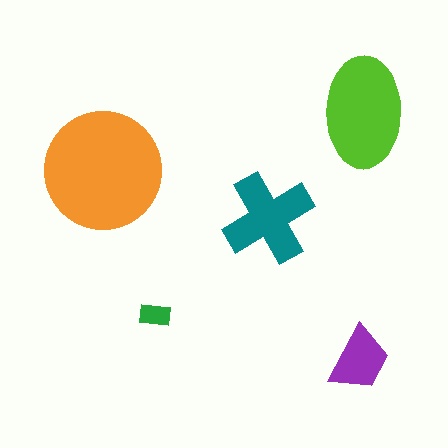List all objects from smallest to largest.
The green rectangle, the purple trapezoid, the teal cross, the lime ellipse, the orange circle.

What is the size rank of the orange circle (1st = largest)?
1st.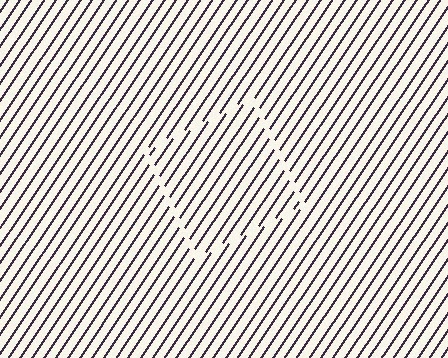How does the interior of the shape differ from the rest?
The interior of the shape contains the same grating, shifted by half a period — the contour is defined by the phase discontinuity where line-ends from the inner and outer gratings abut.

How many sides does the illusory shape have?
4 sides — the line-ends trace a square.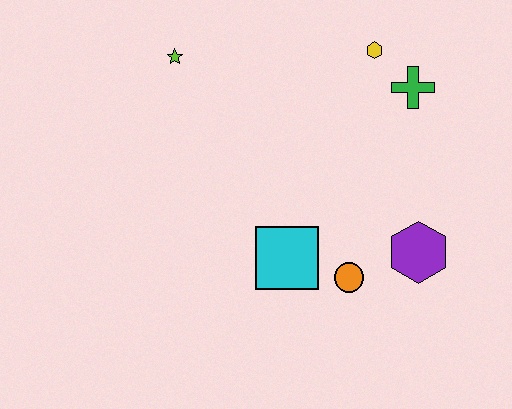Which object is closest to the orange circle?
The cyan square is closest to the orange circle.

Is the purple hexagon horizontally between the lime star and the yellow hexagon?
No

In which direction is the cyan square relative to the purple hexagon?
The cyan square is to the left of the purple hexagon.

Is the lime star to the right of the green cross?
No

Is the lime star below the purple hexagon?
No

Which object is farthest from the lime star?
The purple hexagon is farthest from the lime star.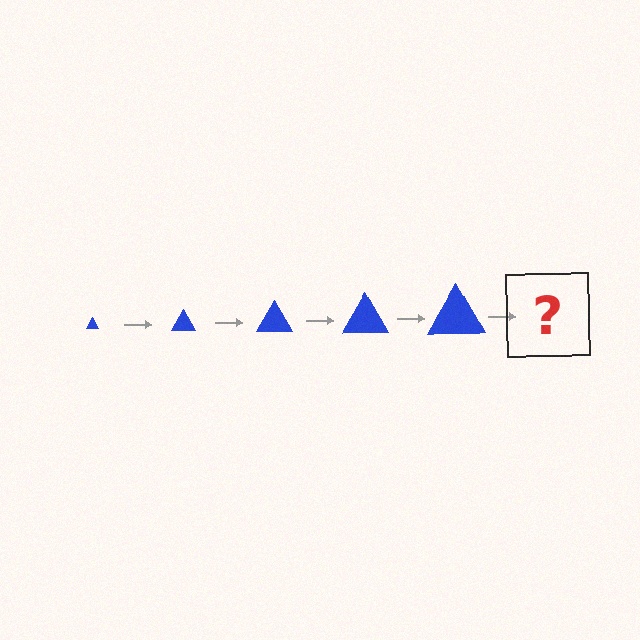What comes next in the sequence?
The next element should be a blue triangle, larger than the previous one.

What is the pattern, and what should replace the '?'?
The pattern is that the triangle gets progressively larger each step. The '?' should be a blue triangle, larger than the previous one.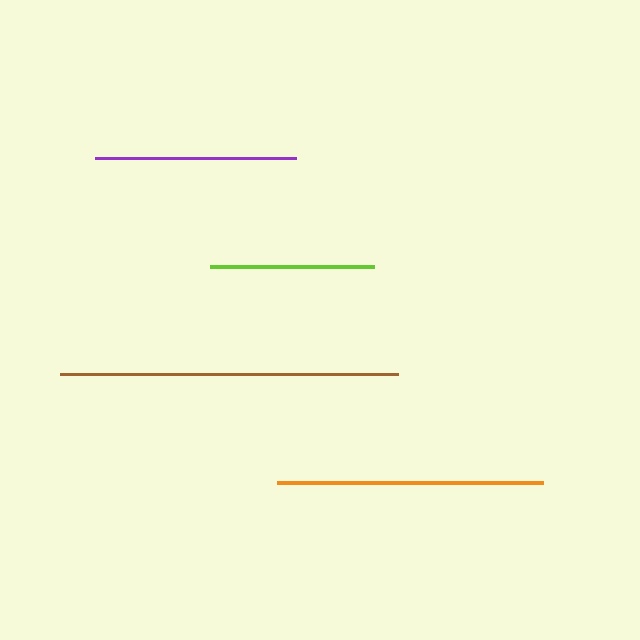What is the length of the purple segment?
The purple segment is approximately 201 pixels long.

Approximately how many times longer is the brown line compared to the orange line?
The brown line is approximately 1.3 times the length of the orange line.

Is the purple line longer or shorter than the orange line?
The orange line is longer than the purple line.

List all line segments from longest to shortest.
From longest to shortest: brown, orange, purple, lime.